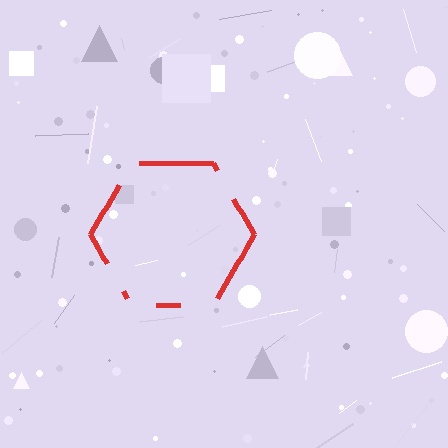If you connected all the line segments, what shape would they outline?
They would outline a hexagon.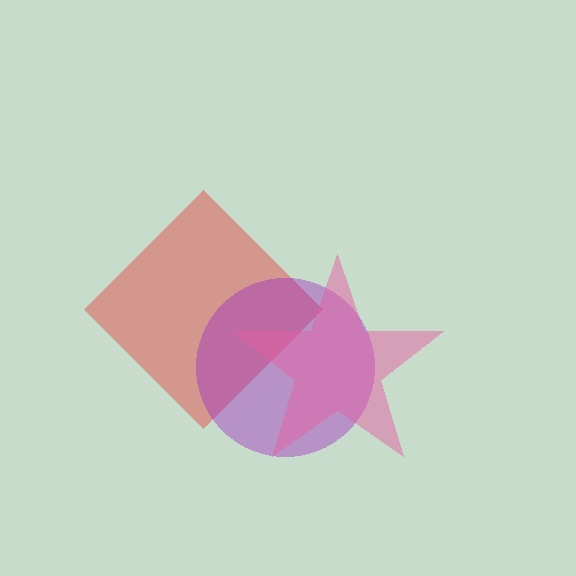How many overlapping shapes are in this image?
There are 3 overlapping shapes in the image.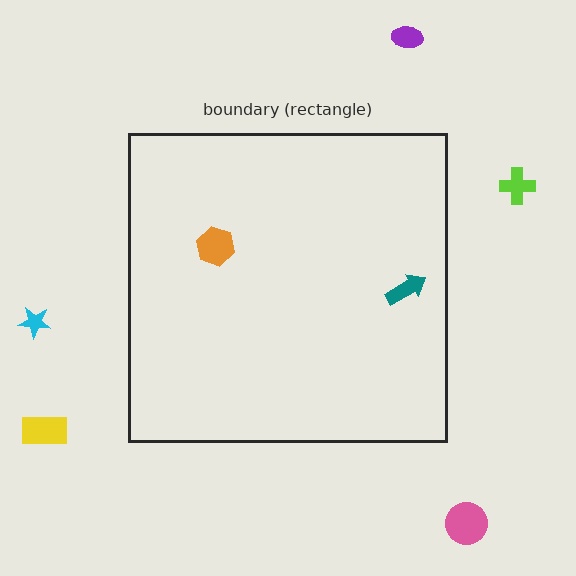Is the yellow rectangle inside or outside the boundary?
Outside.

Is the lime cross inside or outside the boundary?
Outside.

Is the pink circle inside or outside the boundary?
Outside.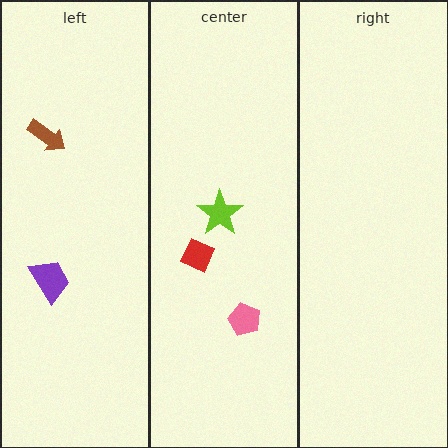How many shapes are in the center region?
3.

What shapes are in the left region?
The purple trapezoid, the brown arrow.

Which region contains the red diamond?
The center region.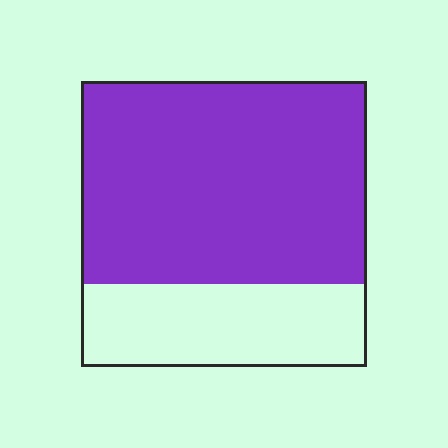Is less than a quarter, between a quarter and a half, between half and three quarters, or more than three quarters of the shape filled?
Between half and three quarters.